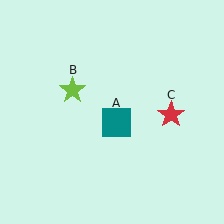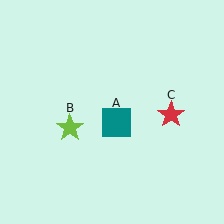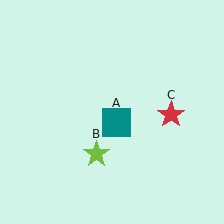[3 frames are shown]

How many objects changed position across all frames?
1 object changed position: lime star (object B).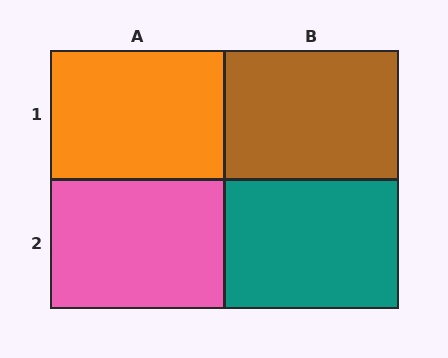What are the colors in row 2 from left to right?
Pink, teal.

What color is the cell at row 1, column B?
Brown.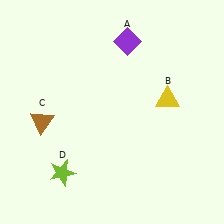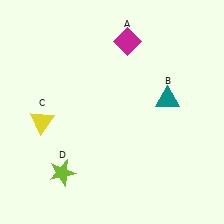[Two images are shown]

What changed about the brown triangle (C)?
In Image 1, C is brown. In Image 2, it changed to yellow.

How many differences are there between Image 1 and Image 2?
There are 3 differences between the two images.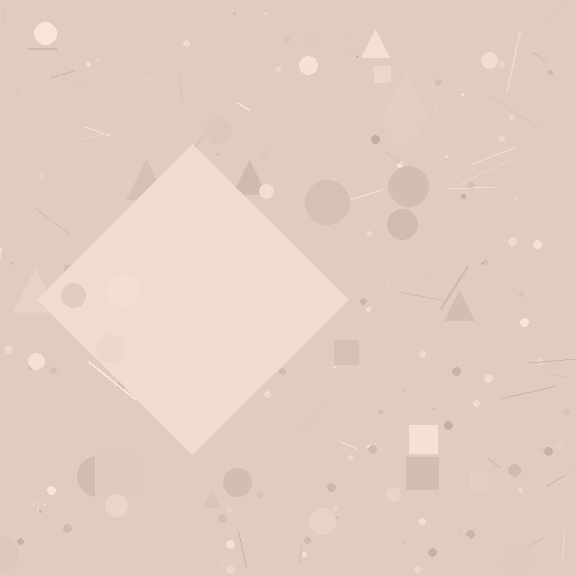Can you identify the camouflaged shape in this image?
The camouflaged shape is a diamond.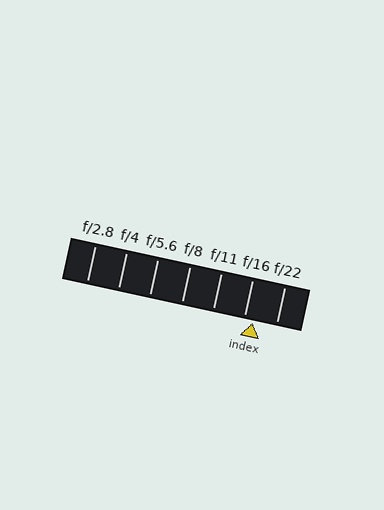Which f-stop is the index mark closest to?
The index mark is closest to f/16.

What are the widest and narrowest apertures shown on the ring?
The widest aperture shown is f/2.8 and the narrowest is f/22.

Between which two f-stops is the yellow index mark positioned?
The index mark is between f/16 and f/22.